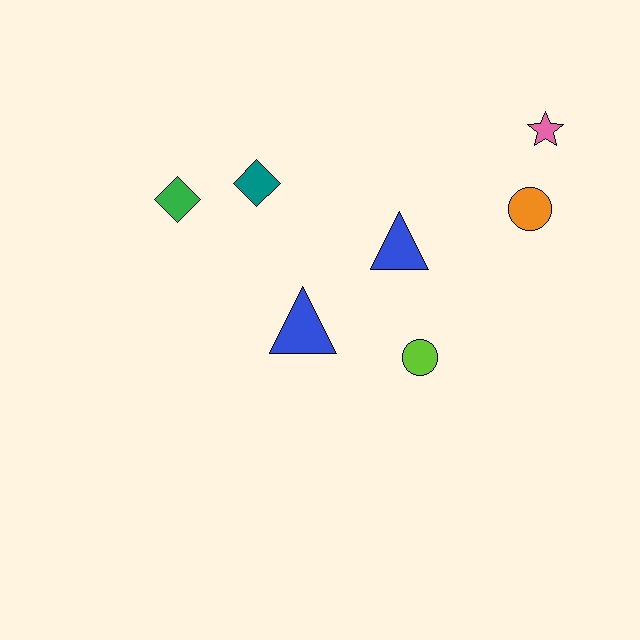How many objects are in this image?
There are 7 objects.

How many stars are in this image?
There is 1 star.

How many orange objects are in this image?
There is 1 orange object.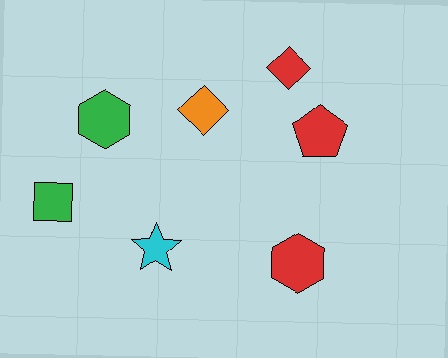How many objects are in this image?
There are 7 objects.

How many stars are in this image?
There is 1 star.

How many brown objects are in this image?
There are no brown objects.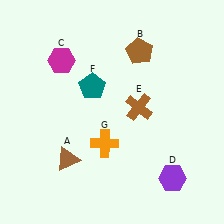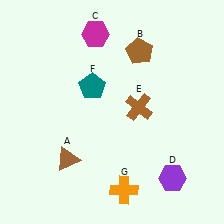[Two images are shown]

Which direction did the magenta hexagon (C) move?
The magenta hexagon (C) moved right.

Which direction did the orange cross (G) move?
The orange cross (G) moved down.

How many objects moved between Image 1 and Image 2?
2 objects moved between the two images.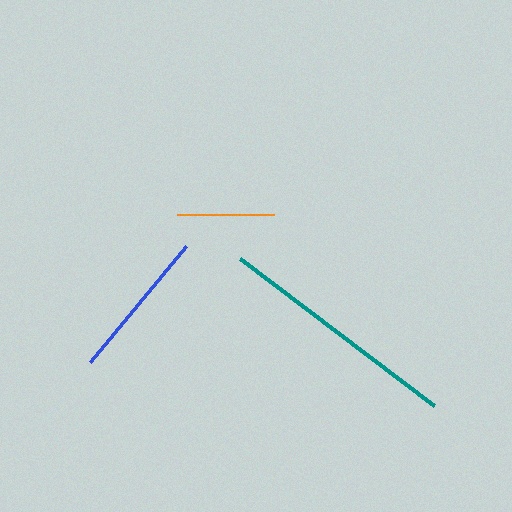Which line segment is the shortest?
The orange line is the shortest at approximately 98 pixels.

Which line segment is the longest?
The teal line is the longest at approximately 243 pixels.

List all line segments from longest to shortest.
From longest to shortest: teal, blue, orange.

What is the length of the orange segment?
The orange segment is approximately 98 pixels long.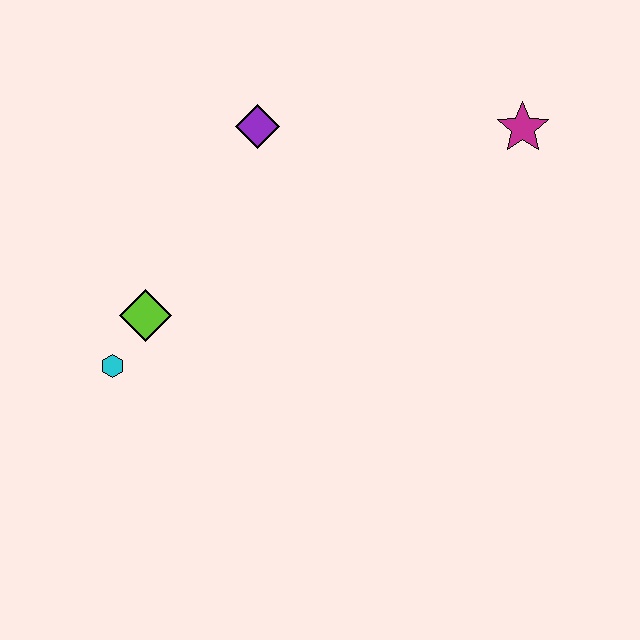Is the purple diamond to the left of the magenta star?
Yes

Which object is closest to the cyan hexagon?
The lime diamond is closest to the cyan hexagon.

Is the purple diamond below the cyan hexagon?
No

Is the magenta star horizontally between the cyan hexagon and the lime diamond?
No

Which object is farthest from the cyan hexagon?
The magenta star is farthest from the cyan hexagon.